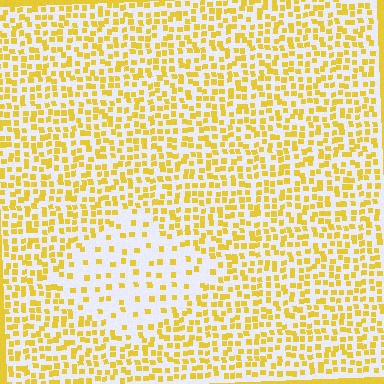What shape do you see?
I see a diamond.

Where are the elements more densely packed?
The elements are more densely packed outside the diamond boundary.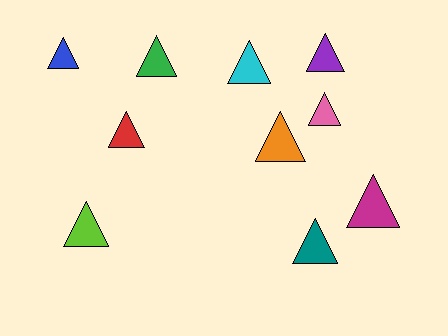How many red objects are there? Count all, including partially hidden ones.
There is 1 red object.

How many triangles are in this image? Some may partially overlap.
There are 10 triangles.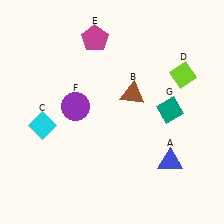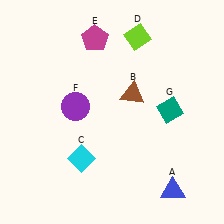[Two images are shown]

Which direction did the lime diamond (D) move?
The lime diamond (D) moved left.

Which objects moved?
The objects that moved are: the blue triangle (A), the cyan diamond (C), the lime diamond (D).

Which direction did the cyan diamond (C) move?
The cyan diamond (C) moved right.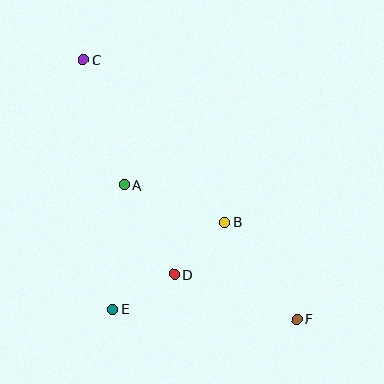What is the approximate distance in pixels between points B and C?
The distance between B and C is approximately 215 pixels.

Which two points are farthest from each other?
Points C and F are farthest from each other.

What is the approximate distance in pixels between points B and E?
The distance between B and E is approximately 142 pixels.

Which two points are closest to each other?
Points D and E are closest to each other.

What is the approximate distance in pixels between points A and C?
The distance between A and C is approximately 131 pixels.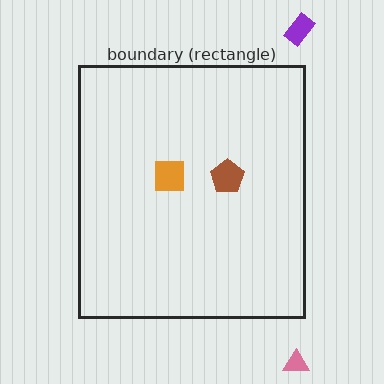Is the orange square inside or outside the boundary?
Inside.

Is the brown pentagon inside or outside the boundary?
Inside.